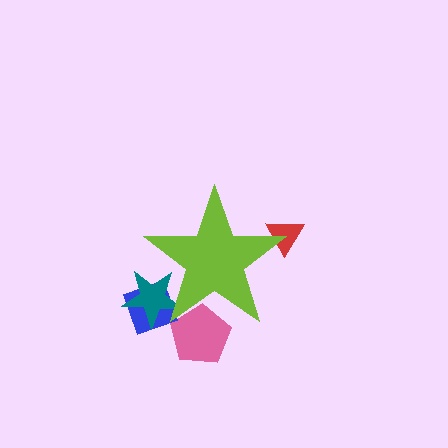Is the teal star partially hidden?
Yes, the teal star is partially hidden behind the lime star.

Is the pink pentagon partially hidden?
Yes, the pink pentagon is partially hidden behind the lime star.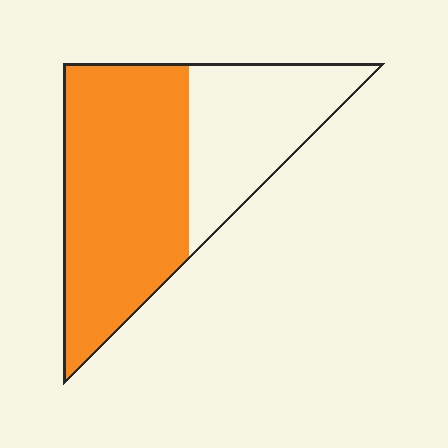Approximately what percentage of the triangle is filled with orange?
Approximately 65%.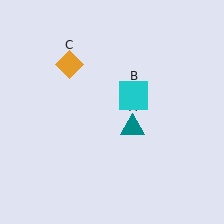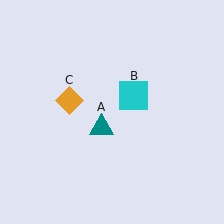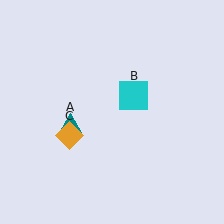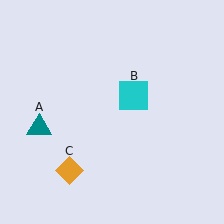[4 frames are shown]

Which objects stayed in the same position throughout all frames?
Cyan square (object B) remained stationary.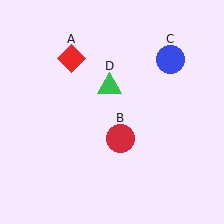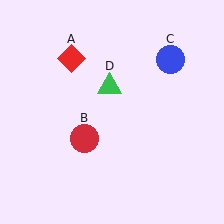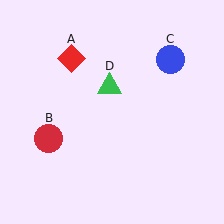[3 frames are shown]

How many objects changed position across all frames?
1 object changed position: red circle (object B).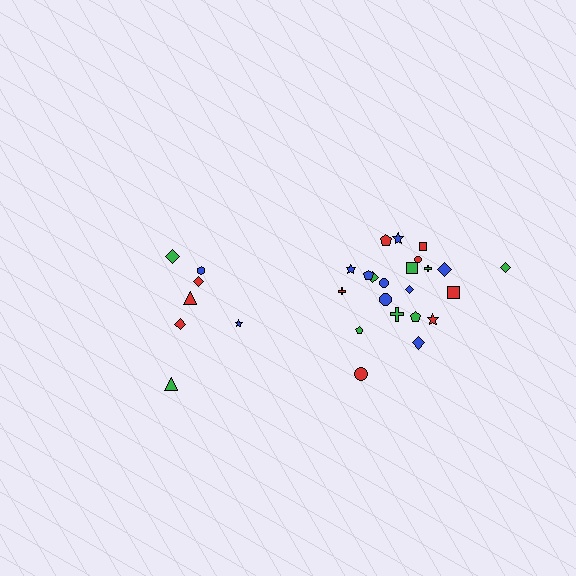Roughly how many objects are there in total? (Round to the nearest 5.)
Roughly 30 objects in total.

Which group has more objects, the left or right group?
The right group.